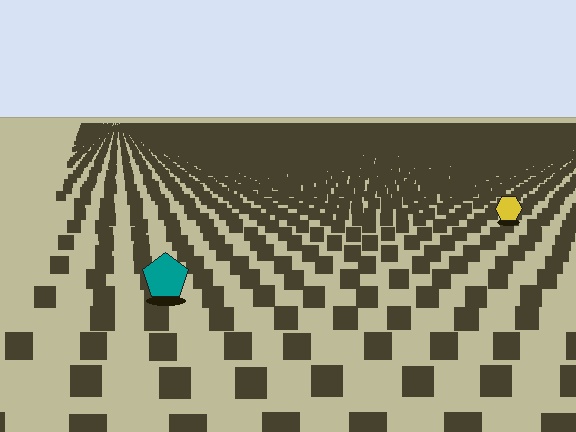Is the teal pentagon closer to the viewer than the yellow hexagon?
Yes. The teal pentagon is closer — you can tell from the texture gradient: the ground texture is coarser near it.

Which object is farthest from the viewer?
The yellow hexagon is farthest from the viewer. It appears smaller and the ground texture around it is denser.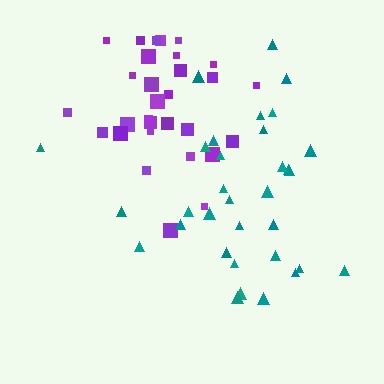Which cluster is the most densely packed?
Purple.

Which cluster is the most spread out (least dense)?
Teal.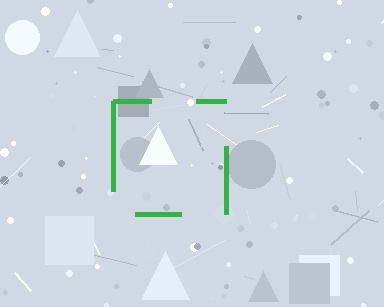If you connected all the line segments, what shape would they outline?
They would outline a square.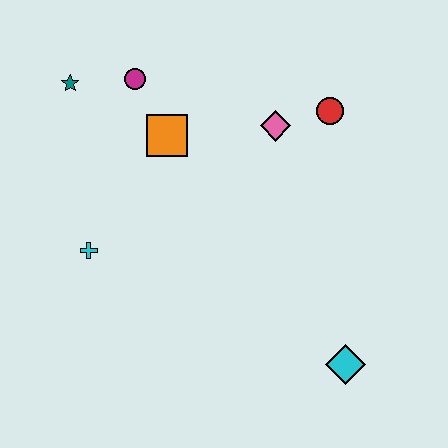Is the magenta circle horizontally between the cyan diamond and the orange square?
No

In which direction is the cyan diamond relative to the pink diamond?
The cyan diamond is below the pink diamond.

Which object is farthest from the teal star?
The cyan diamond is farthest from the teal star.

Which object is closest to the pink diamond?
The red circle is closest to the pink diamond.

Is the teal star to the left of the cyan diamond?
Yes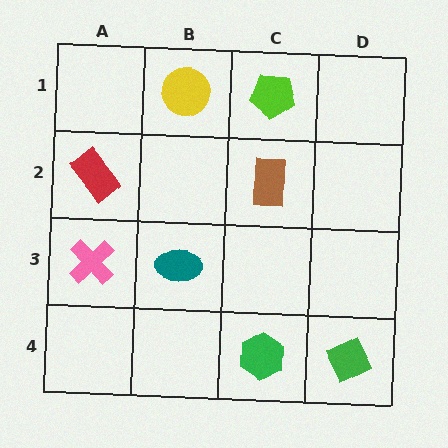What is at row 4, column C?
A green hexagon.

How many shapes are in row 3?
2 shapes.